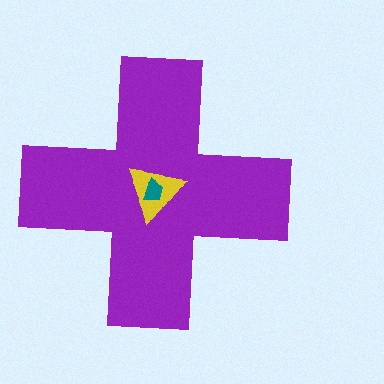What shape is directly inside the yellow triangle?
The teal trapezoid.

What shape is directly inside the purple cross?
The yellow triangle.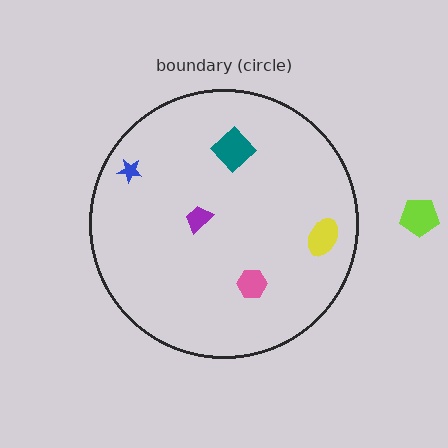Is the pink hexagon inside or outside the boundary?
Inside.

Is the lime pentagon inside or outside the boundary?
Outside.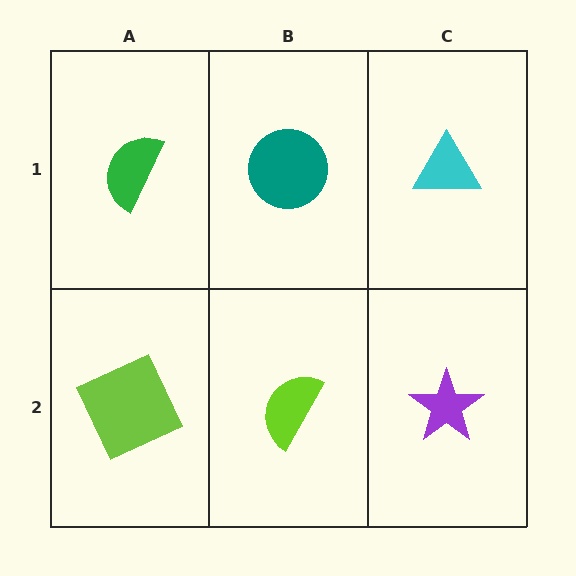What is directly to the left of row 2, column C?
A lime semicircle.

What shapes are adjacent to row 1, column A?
A lime square (row 2, column A), a teal circle (row 1, column B).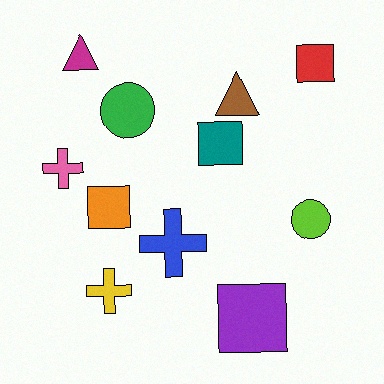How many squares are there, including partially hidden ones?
There are 4 squares.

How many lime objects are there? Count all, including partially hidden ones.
There is 1 lime object.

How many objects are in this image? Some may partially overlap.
There are 11 objects.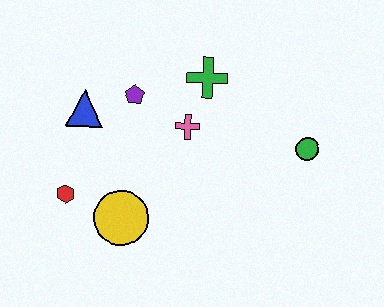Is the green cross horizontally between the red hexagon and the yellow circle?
No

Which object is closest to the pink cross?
The green cross is closest to the pink cross.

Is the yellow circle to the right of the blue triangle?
Yes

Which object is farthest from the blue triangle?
The green circle is farthest from the blue triangle.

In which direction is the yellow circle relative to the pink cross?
The yellow circle is below the pink cross.